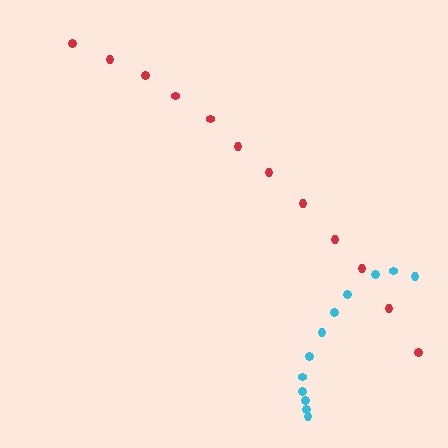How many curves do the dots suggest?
There are 2 distinct paths.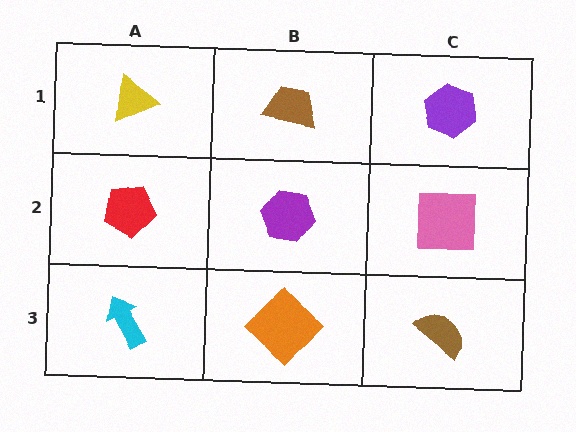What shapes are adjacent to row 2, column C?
A purple hexagon (row 1, column C), a brown semicircle (row 3, column C), a purple hexagon (row 2, column B).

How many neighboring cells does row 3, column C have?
2.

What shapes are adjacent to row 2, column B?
A brown trapezoid (row 1, column B), an orange diamond (row 3, column B), a red pentagon (row 2, column A), a pink square (row 2, column C).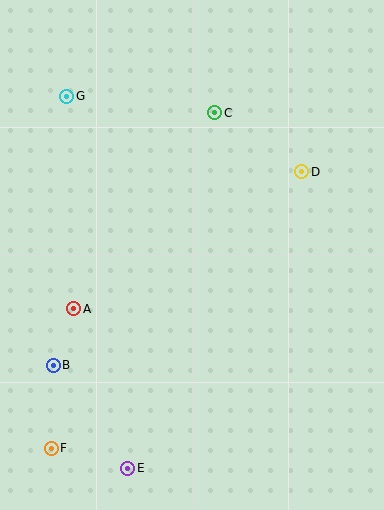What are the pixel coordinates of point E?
Point E is at (128, 468).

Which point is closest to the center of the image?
Point A at (74, 309) is closest to the center.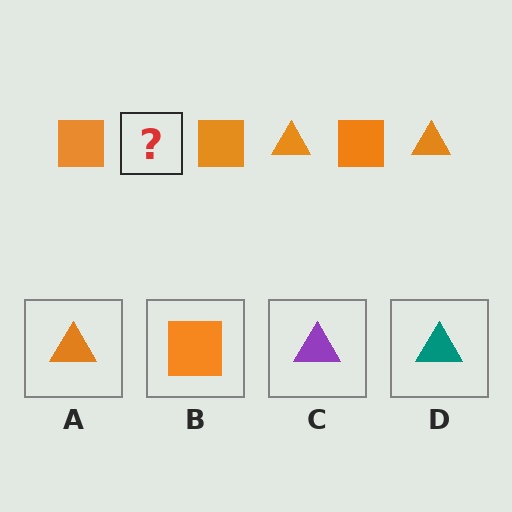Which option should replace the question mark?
Option A.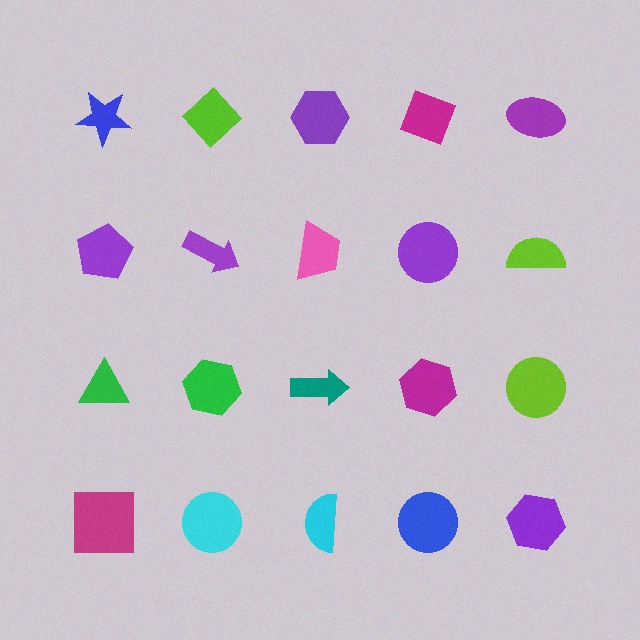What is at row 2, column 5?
A lime semicircle.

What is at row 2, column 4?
A purple circle.